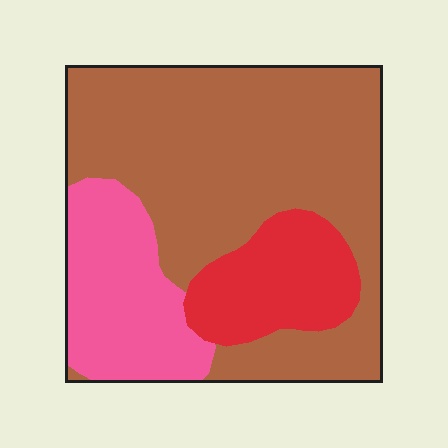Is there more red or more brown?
Brown.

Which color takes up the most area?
Brown, at roughly 60%.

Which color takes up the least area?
Red, at roughly 15%.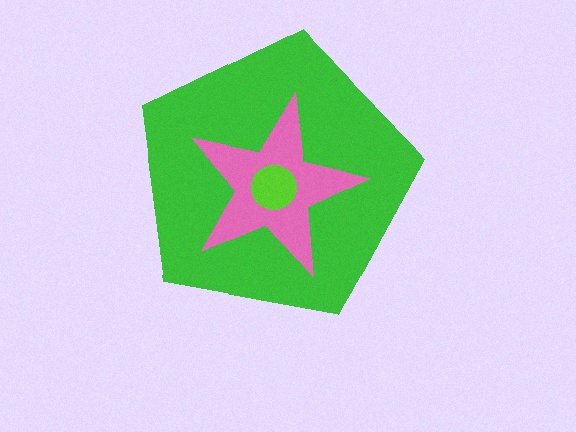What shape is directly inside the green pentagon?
The pink star.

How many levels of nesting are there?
3.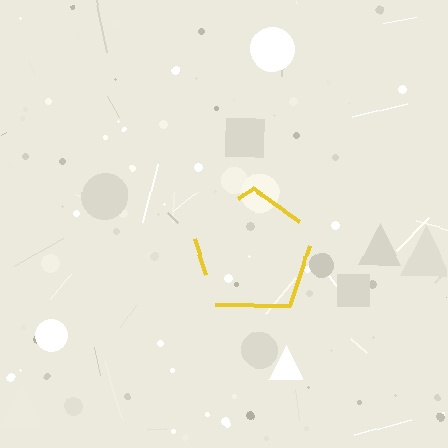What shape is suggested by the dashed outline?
The dashed outline suggests a pentagon.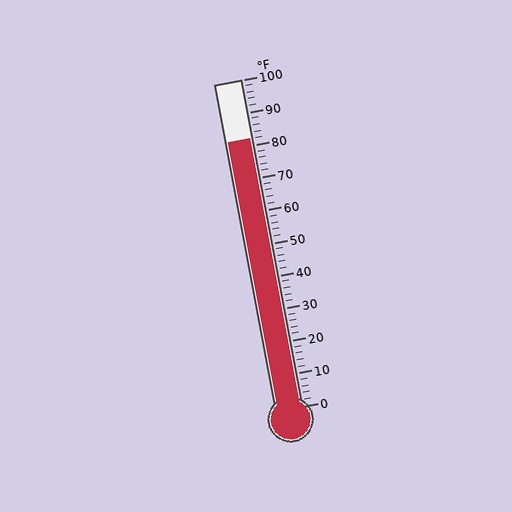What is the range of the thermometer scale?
The thermometer scale ranges from 0°F to 100°F.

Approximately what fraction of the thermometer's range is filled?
The thermometer is filled to approximately 80% of its range.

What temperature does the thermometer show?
The thermometer shows approximately 82°F.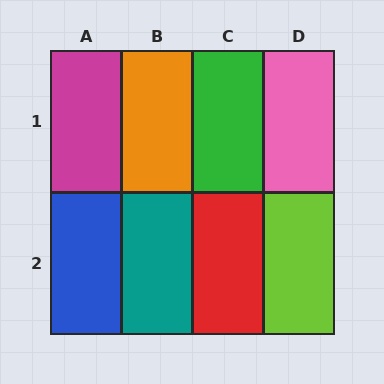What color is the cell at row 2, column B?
Teal.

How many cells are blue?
1 cell is blue.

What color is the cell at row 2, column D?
Lime.